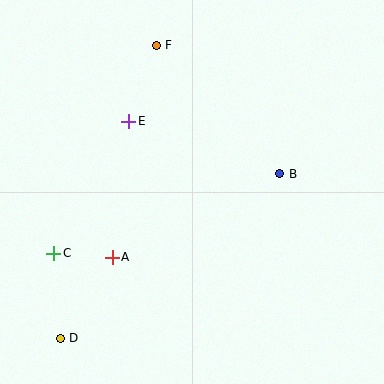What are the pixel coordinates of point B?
Point B is at (280, 174).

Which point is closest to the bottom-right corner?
Point B is closest to the bottom-right corner.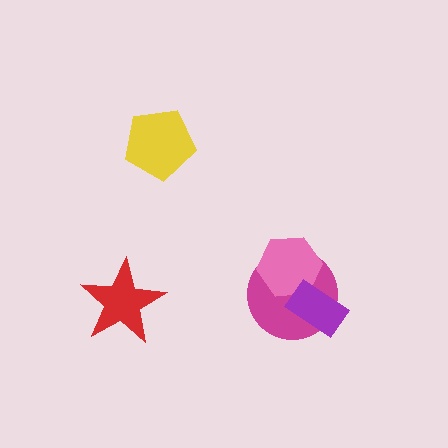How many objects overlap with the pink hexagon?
2 objects overlap with the pink hexagon.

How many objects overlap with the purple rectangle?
2 objects overlap with the purple rectangle.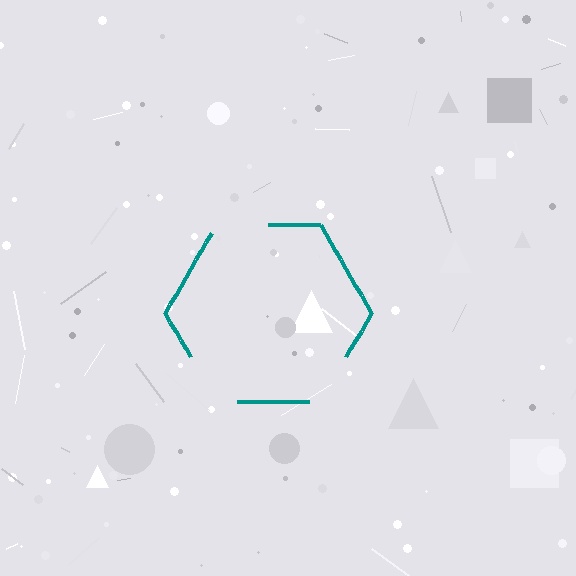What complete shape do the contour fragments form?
The contour fragments form a hexagon.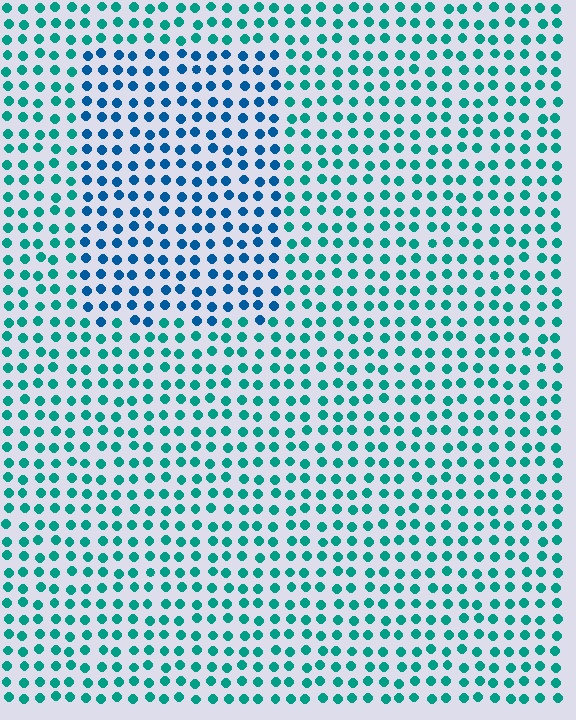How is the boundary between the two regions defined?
The boundary is defined purely by a slight shift in hue (about 35 degrees). Spacing, size, and orientation are identical on both sides.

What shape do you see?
I see a rectangle.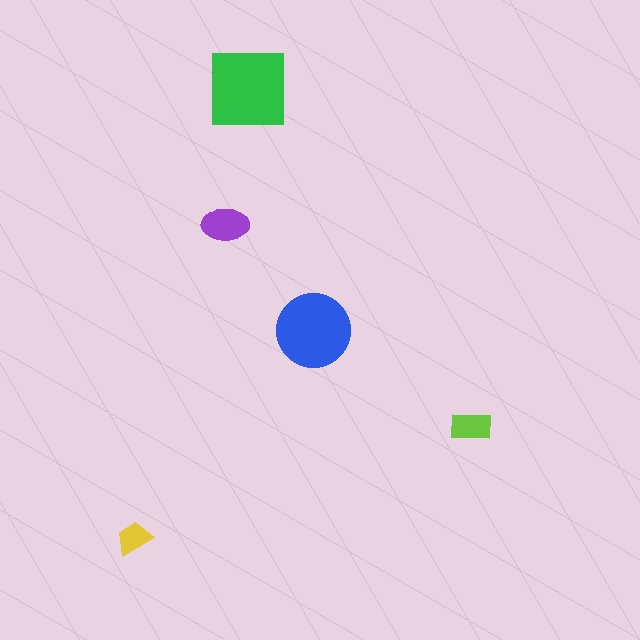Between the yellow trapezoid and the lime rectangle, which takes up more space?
The lime rectangle.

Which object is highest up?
The green square is topmost.